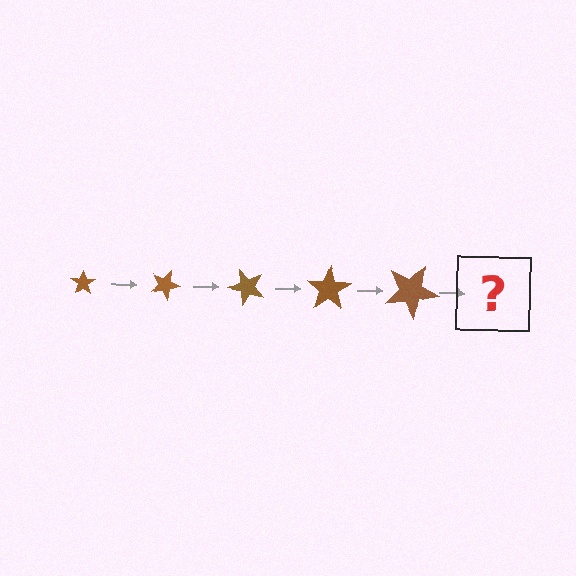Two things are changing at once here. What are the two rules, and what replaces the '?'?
The two rules are that the star grows larger each step and it rotates 25 degrees each step. The '?' should be a star, larger than the previous one and rotated 125 degrees from the start.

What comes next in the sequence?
The next element should be a star, larger than the previous one and rotated 125 degrees from the start.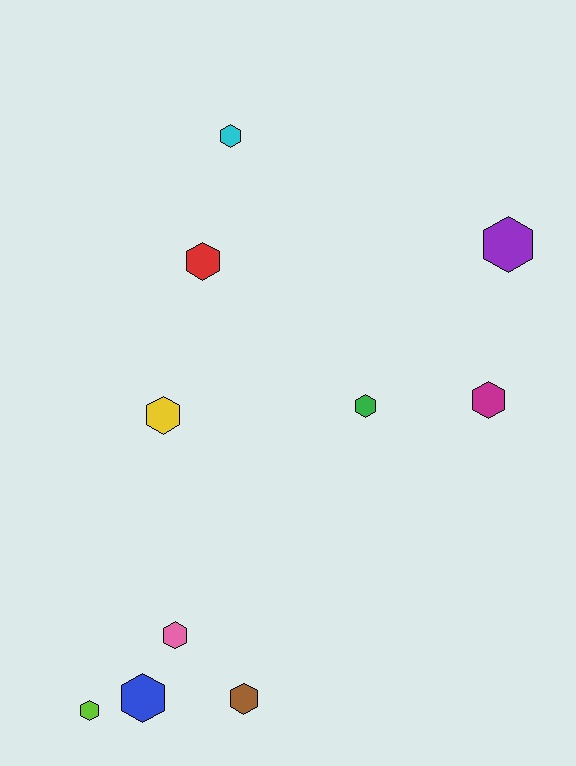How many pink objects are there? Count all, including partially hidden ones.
There is 1 pink object.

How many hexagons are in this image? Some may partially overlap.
There are 10 hexagons.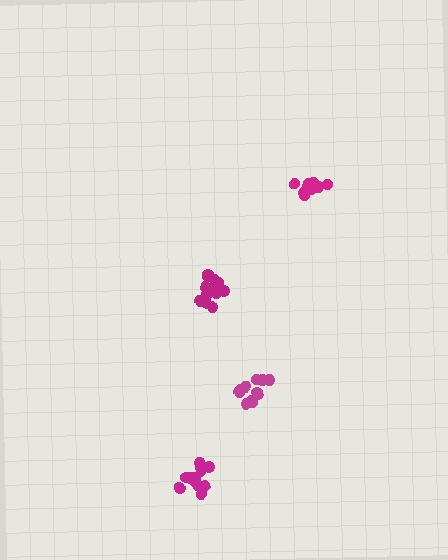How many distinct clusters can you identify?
There are 4 distinct clusters.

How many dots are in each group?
Group 1: 11 dots, Group 2: 14 dots, Group 3: 11 dots, Group 4: 13 dots (49 total).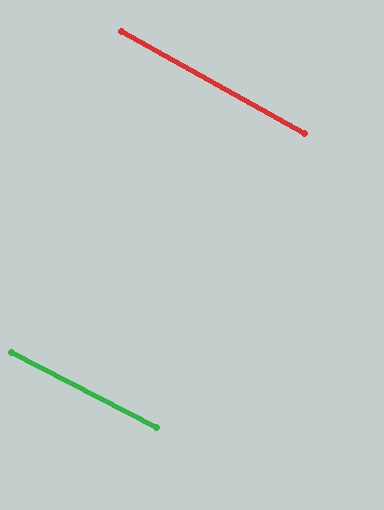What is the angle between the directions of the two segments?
Approximately 2 degrees.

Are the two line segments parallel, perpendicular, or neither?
Parallel — their directions differ by only 1.6°.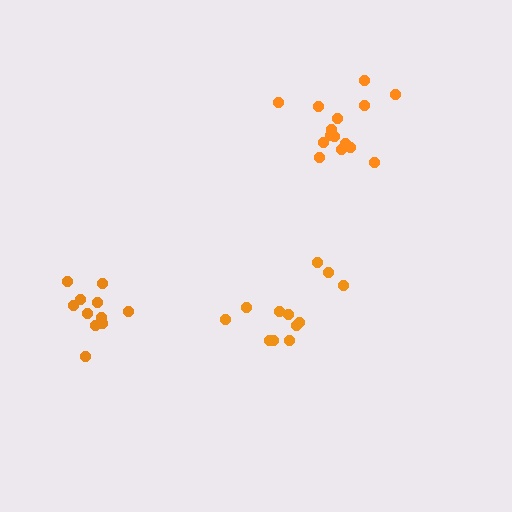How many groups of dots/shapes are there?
There are 3 groups.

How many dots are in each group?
Group 1: 12 dots, Group 2: 11 dots, Group 3: 15 dots (38 total).